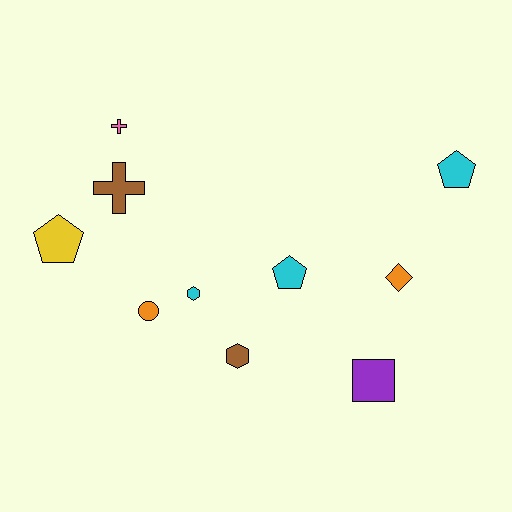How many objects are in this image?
There are 10 objects.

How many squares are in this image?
There is 1 square.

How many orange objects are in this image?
There are 2 orange objects.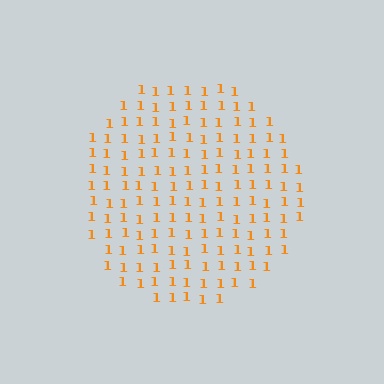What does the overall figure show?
The overall figure shows a circle.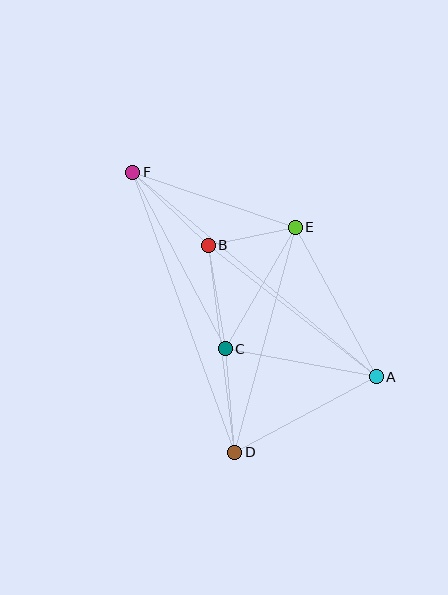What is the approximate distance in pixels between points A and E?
The distance between A and E is approximately 170 pixels.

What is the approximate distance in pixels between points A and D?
The distance between A and D is approximately 160 pixels.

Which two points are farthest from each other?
Points A and F are farthest from each other.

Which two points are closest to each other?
Points B and E are closest to each other.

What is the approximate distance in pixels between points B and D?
The distance between B and D is approximately 208 pixels.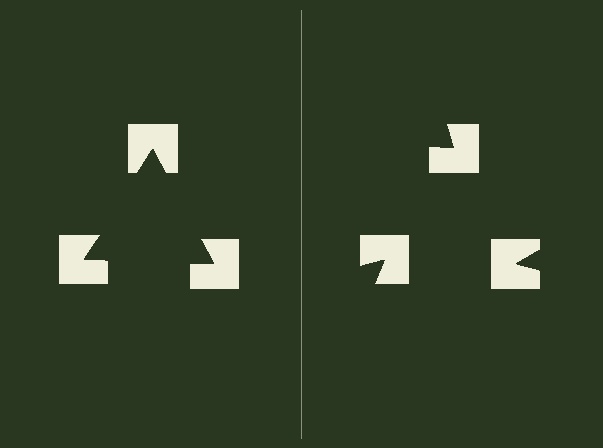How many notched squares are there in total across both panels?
6 — 3 on each side.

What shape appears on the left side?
An illusory triangle.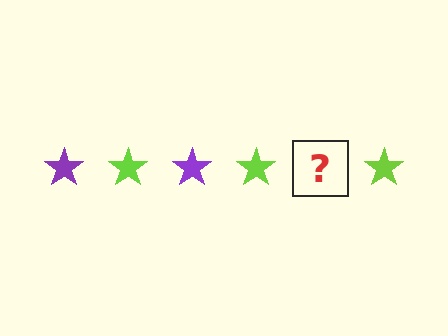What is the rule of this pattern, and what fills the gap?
The rule is that the pattern cycles through purple, lime stars. The gap should be filled with a purple star.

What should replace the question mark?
The question mark should be replaced with a purple star.